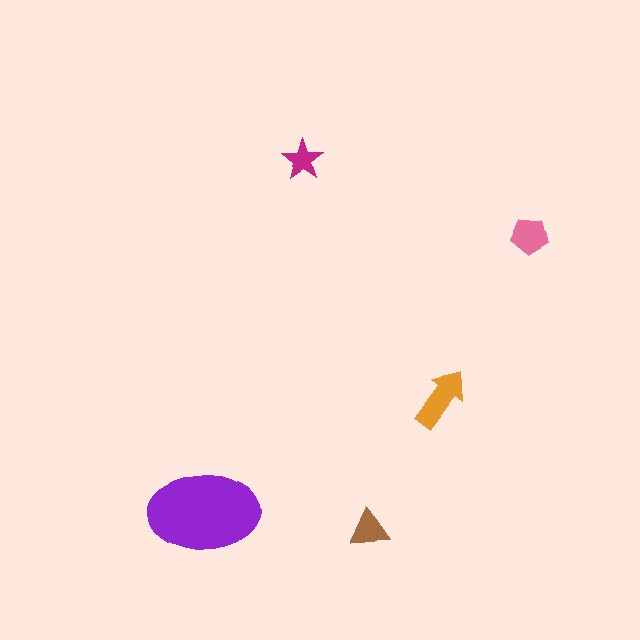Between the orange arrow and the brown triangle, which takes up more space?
The orange arrow.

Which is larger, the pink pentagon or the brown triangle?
The pink pentagon.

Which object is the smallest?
The magenta star.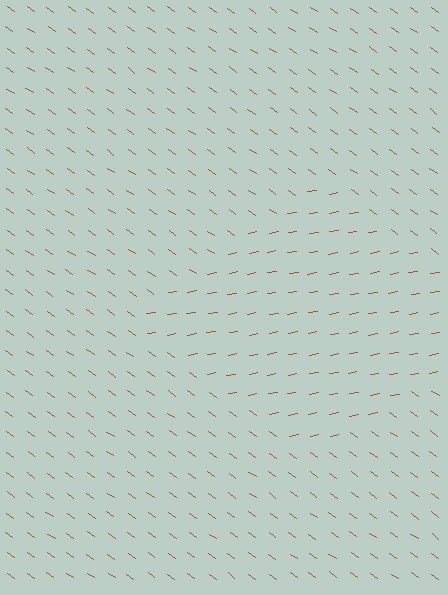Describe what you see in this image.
The image is filled with small brown line segments. A diamond region in the image has lines oriented differently from the surrounding lines, creating a visible texture boundary.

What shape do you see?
I see a diamond.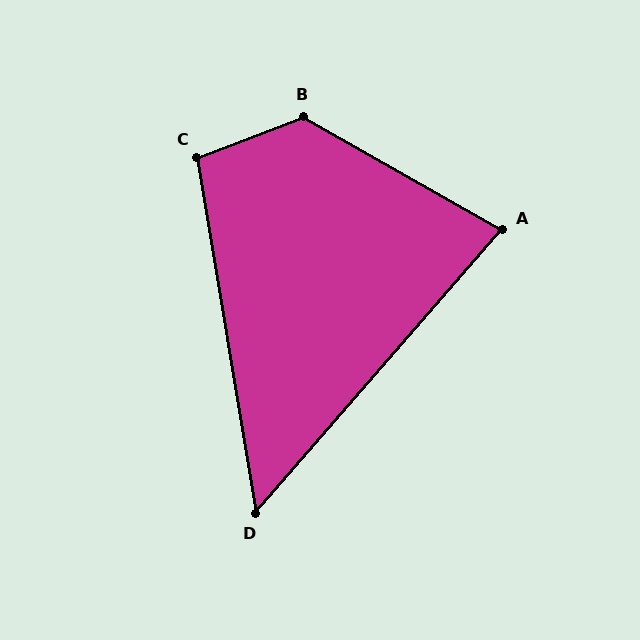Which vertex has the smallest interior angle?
D, at approximately 50 degrees.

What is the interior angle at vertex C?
Approximately 101 degrees (obtuse).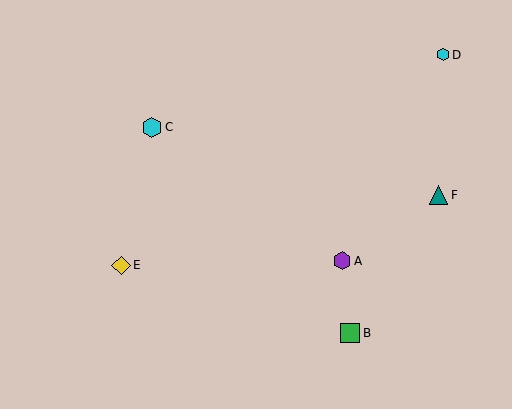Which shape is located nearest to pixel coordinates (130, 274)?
The yellow diamond (labeled E) at (121, 265) is nearest to that location.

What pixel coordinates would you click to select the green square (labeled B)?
Click at (350, 333) to select the green square B.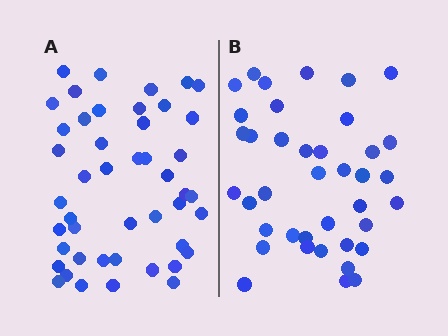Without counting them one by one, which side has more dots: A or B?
Region A (the left region) has more dots.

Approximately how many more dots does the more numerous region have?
Region A has roughly 8 or so more dots than region B.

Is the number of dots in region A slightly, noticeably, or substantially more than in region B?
Region A has only slightly more — the two regions are fairly close. The ratio is roughly 1.2 to 1.